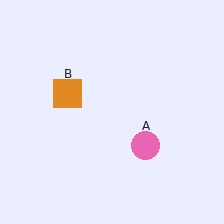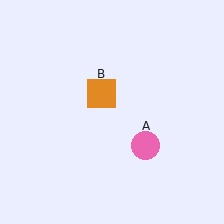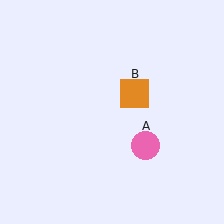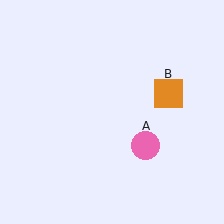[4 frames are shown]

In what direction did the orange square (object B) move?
The orange square (object B) moved right.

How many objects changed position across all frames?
1 object changed position: orange square (object B).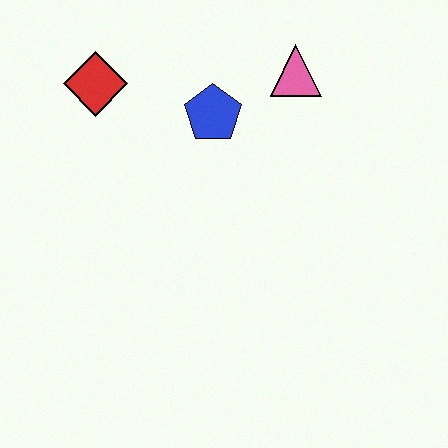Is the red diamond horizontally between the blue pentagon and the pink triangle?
No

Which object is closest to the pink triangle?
The blue pentagon is closest to the pink triangle.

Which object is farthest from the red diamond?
The pink triangle is farthest from the red diamond.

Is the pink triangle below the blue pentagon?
No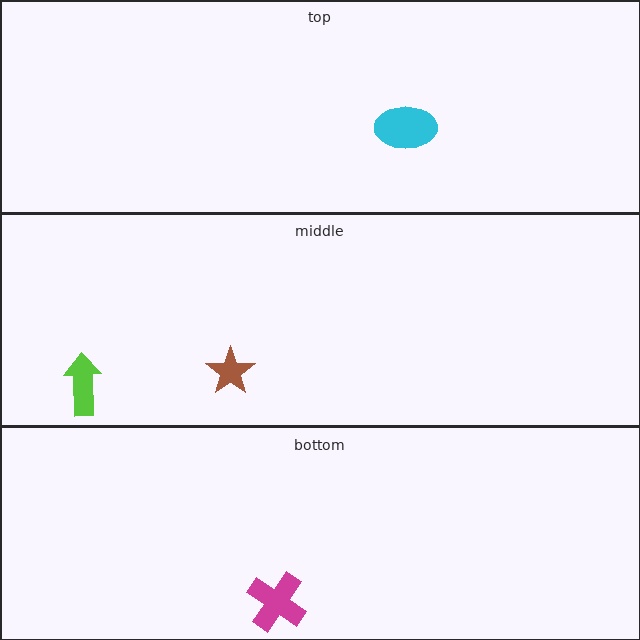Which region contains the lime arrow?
The middle region.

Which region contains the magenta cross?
The bottom region.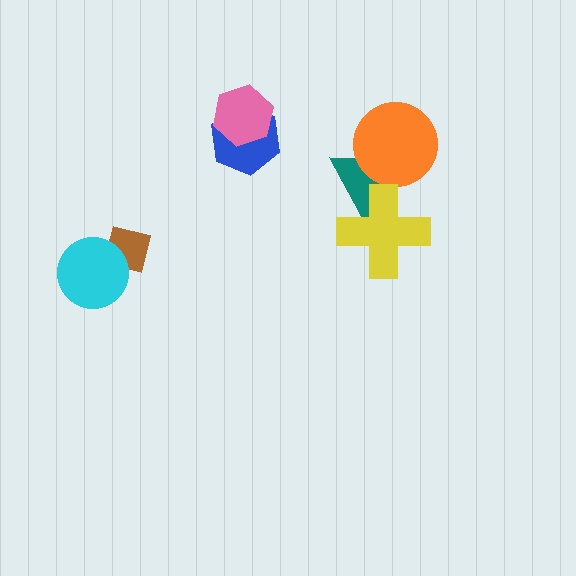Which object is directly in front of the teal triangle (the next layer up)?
The orange circle is directly in front of the teal triangle.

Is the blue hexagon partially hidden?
Yes, it is partially covered by another shape.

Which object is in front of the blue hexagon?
The pink hexagon is in front of the blue hexagon.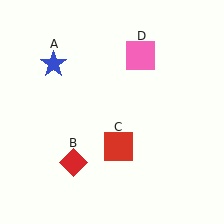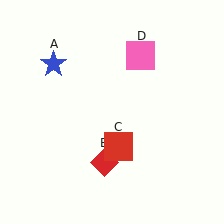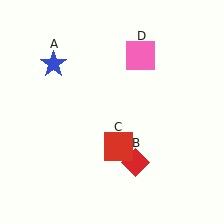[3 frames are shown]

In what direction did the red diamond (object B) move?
The red diamond (object B) moved right.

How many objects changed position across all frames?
1 object changed position: red diamond (object B).